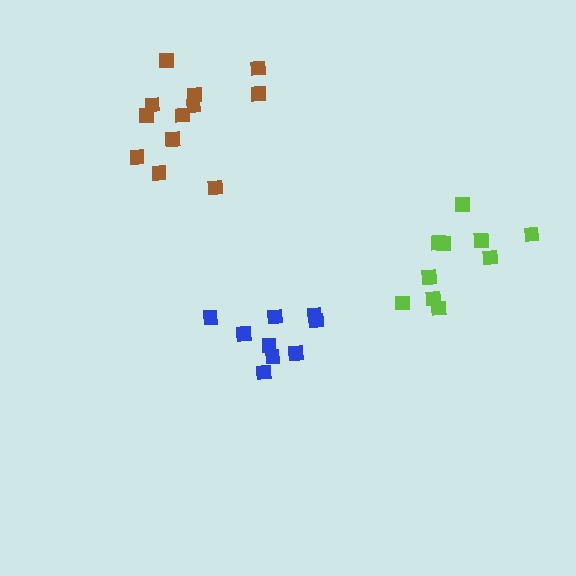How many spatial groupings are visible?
There are 3 spatial groupings.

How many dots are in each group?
Group 1: 9 dots, Group 2: 12 dots, Group 3: 10 dots (31 total).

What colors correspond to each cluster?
The clusters are colored: blue, brown, lime.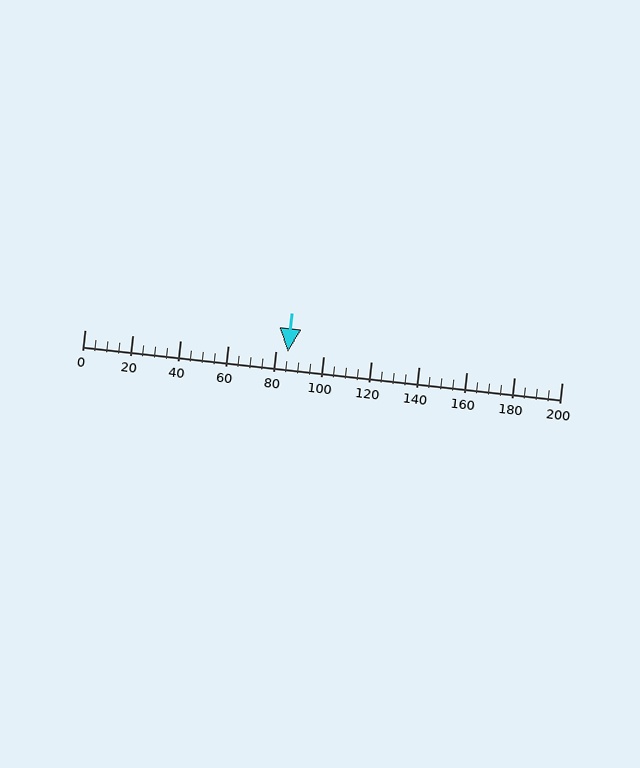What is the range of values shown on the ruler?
The ruler shows values from 0 to 200.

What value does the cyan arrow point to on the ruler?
The cyan arrow points to approximately 85.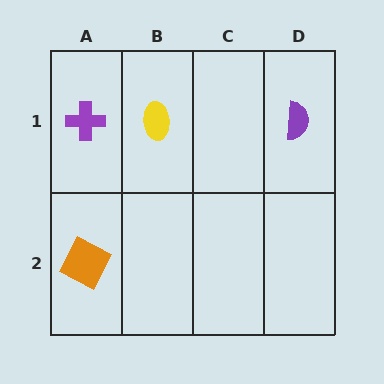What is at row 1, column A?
A purple cross.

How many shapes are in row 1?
3 shapes.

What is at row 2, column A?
An orange square.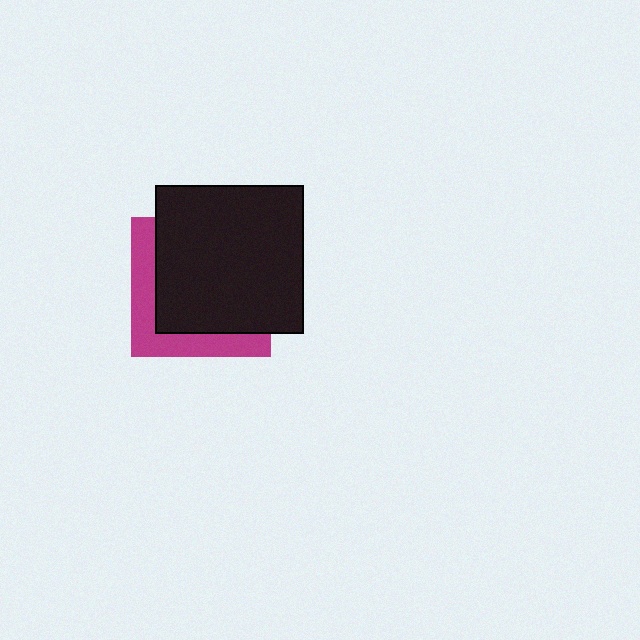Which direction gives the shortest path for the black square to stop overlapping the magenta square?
Moving toward the upper-right gives the shortest separation.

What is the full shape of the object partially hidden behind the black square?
The partially hidden object is a magenta square.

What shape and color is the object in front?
The object in front is a black square.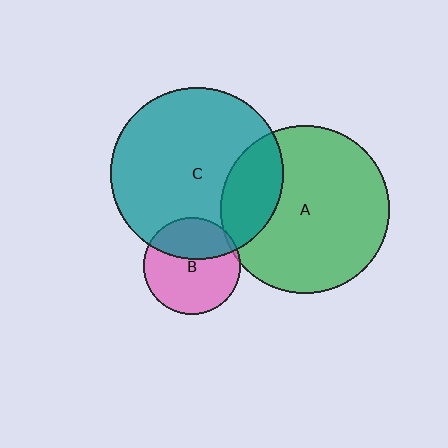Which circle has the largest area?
Circle C (teal).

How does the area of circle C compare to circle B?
Approximately 3.1 times.